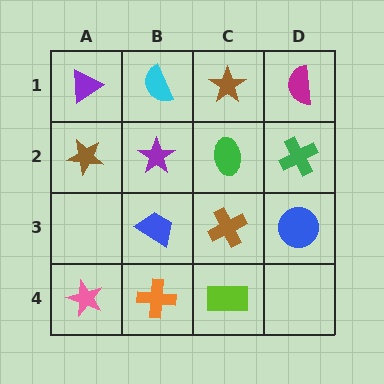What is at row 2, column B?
A purple star.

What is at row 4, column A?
A pink star.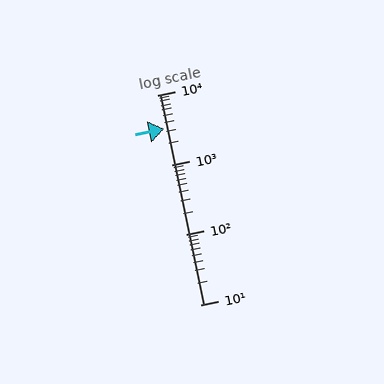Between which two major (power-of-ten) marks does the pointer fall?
The pointer is between 1000 and 10000.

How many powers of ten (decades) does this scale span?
The scale spans 3 decades, from 10 to 10000.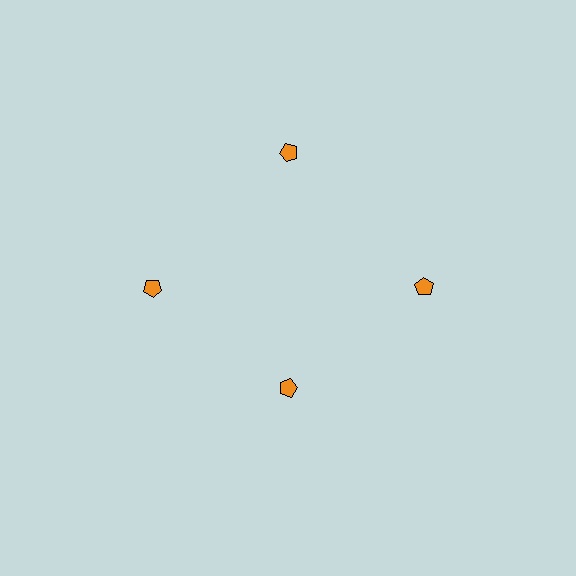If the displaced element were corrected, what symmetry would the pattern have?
It would have 4-fold rotational symmetry — the pattern would map onto itself every 90 degrees.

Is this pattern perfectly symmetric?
No. The 4 orange pentagons are arranged in a ring, but one element near the 6 o'clock position is pulled inward toward the center, breaking the 4-fold rotational symmetry.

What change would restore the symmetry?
The symmetry would be restored by moving it outward, back onto the ring so that all 4 pentagons sit at equal angles and equal distance from the center.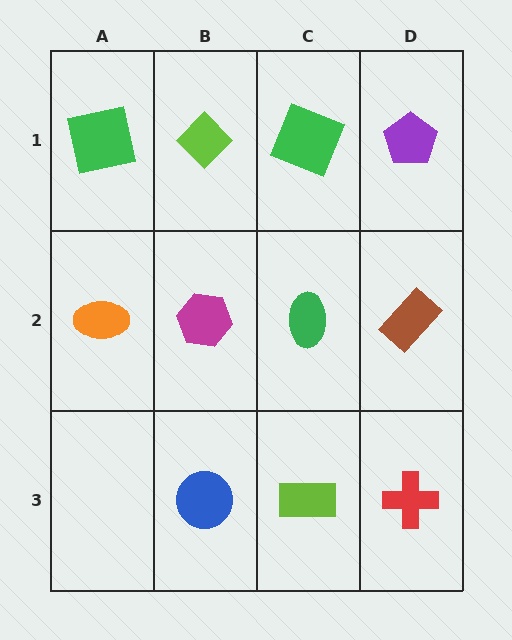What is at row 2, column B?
A magenta hexagon.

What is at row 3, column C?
A lime rectangle.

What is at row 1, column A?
A green square.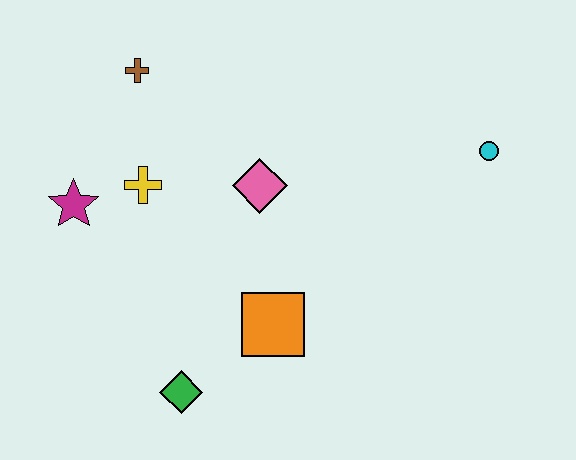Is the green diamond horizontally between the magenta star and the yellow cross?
No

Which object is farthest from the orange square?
The brown cross is farthest from the orange square.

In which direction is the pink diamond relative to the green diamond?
The pink diamond is above the green diamond.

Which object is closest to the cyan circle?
The pink diamond is closest to the cyan circle.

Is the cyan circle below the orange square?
No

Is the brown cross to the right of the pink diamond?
No